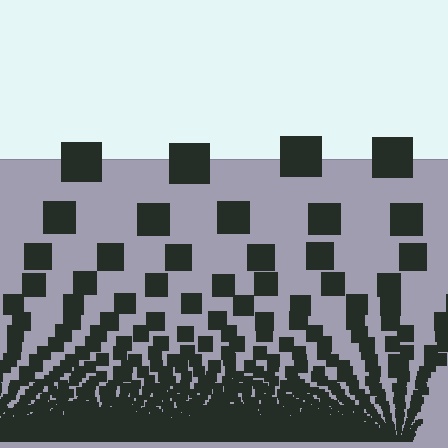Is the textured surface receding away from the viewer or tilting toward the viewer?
The surface appears to tilt toward the viewer. Texture elements get larger and sparser toward the top.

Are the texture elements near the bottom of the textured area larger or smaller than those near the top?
Smaller. The gradient is inverted — elements near the bottom are smaller and denser.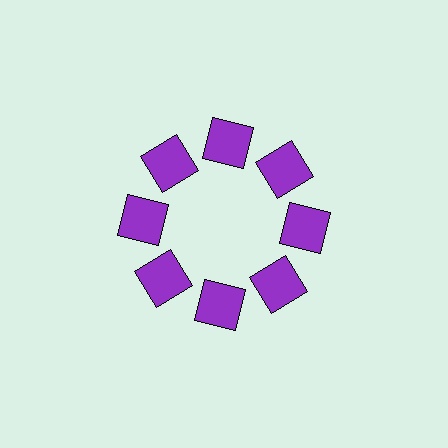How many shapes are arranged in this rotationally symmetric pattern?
There are 8 shapes, arranged in 8 groups of 1.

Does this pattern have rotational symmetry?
Yes, this pattern has 8-fold rotational symmetry. It looks the same after rotating 45 degrees around the center.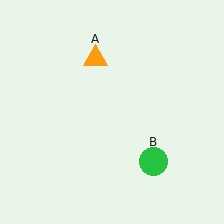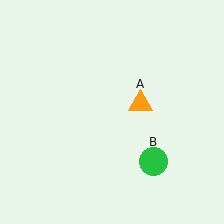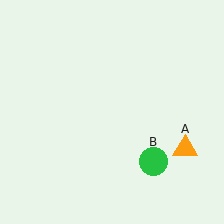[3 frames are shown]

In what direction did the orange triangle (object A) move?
The orange triangle (object A) moved down and to the right.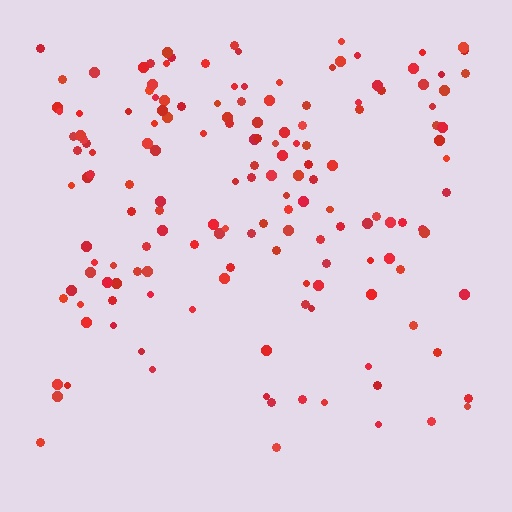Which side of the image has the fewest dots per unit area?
The bottom.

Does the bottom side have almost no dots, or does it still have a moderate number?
Still a moderate number, just noticeably fewer than the top.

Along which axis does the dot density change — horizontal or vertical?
Vertical.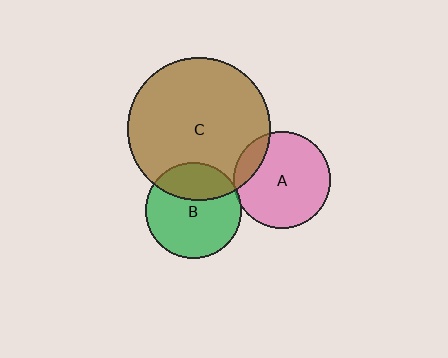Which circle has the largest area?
Circle C (brown).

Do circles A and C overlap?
Yes.